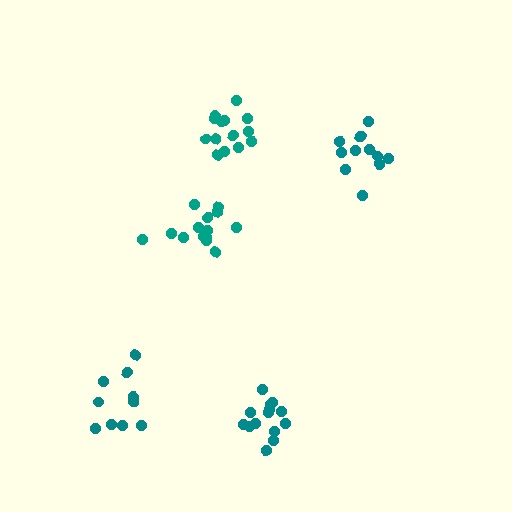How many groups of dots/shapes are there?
There are 5 groups.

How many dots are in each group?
Group 1: 14 dots, Group 2: 14 dots, Group 3: 12 dots, Group 4: 14 dots, Group 5: 10 dots (64 total).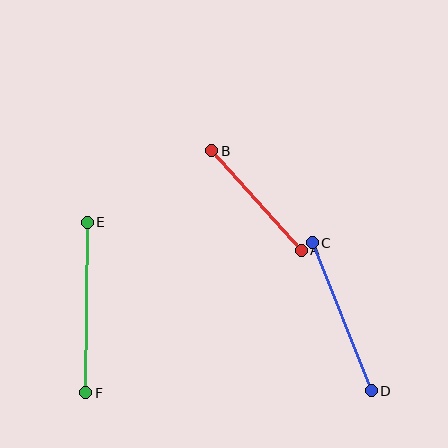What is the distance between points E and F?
The distance is approximately 170 pixels.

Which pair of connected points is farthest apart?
Points E and F are farthest apart.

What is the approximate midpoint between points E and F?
The midpoint is at approximately (86, 307) pixels.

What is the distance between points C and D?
The distance is approximately 159 pixels.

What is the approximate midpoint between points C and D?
The midpoint is at approximately (342, 317) pixels.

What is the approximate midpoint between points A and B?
The midpoint is at approximately (257, 200) pixels.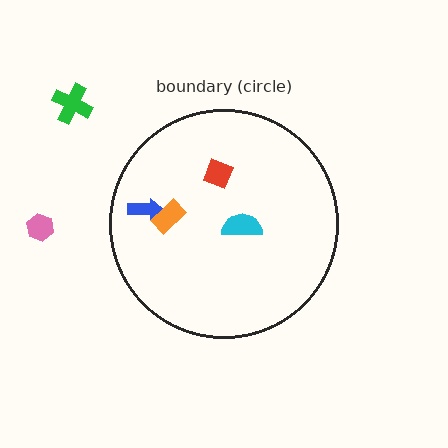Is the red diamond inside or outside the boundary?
Inside.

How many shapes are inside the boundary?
4 inside, 2 outside.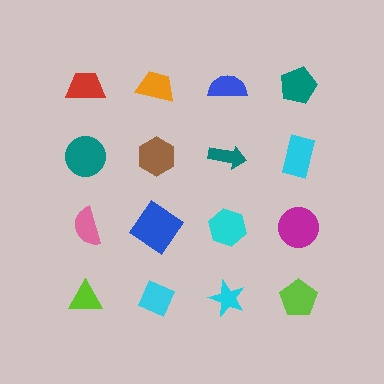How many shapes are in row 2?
4 shapes.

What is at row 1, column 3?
A blue semicircle.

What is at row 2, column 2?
A brown hexagon.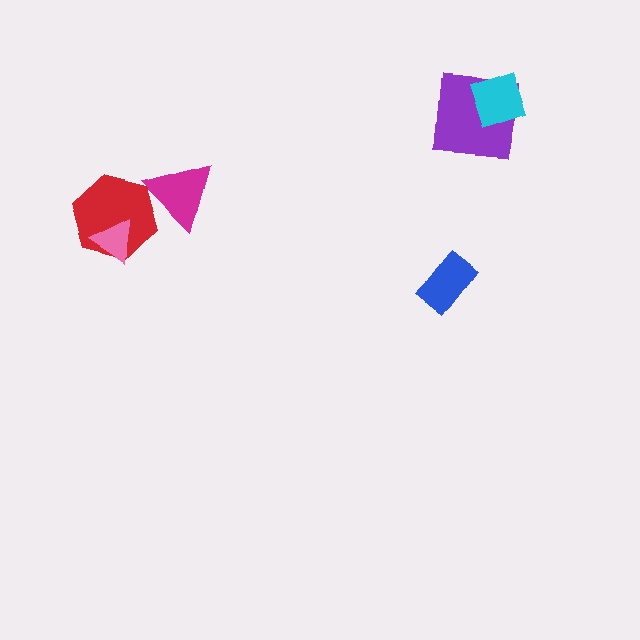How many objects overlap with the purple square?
1 object overlaps with the purple square.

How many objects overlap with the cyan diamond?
1 object overlaps with the cyan diamond.